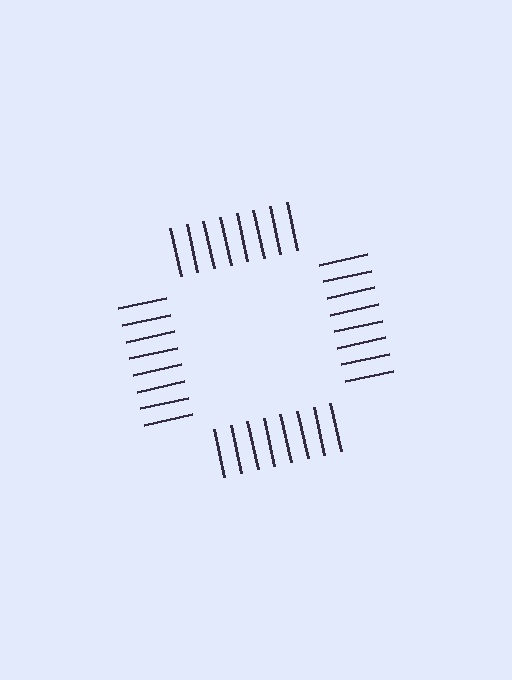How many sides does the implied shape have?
4 sides — the line-ends trace a square.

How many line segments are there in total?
32 — 8 along each of the 4 edges.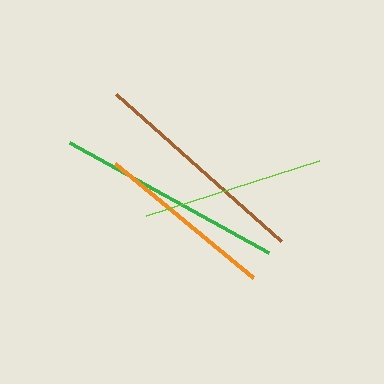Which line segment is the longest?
The green line is the longest at approximately 227 pixels.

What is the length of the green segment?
The green segment is approximately 227 pixels long.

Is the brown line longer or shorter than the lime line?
The brown line is longer than the lime line.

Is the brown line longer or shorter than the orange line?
The brown line is longer than the orange line.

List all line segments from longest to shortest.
From longest to shortest: green, brown, lime, orange.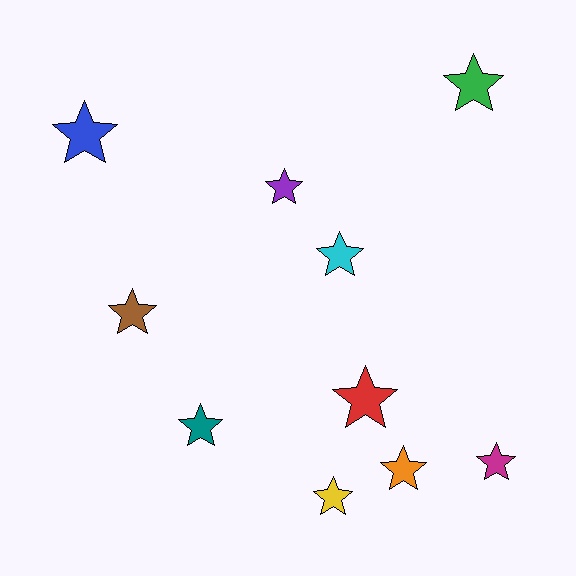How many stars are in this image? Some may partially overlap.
There are 10 stars.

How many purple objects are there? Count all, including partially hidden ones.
There is 1 purple object.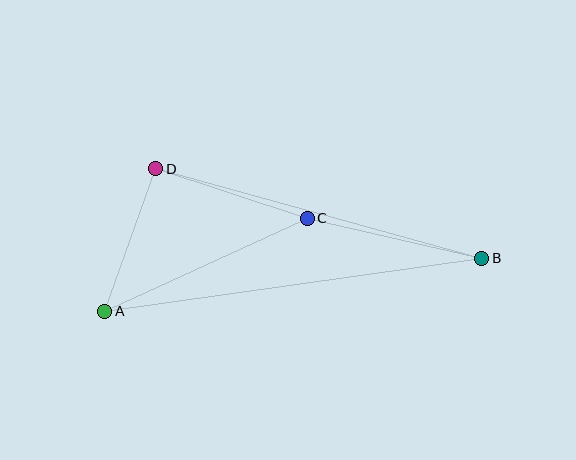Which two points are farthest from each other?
Points A and B are farthest from each other.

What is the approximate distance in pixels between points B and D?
The distance between B and D is approximately 338 pixels.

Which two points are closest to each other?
Points A and D are closest to each other.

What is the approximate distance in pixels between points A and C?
The distance between A and C is approximately 223 pixels.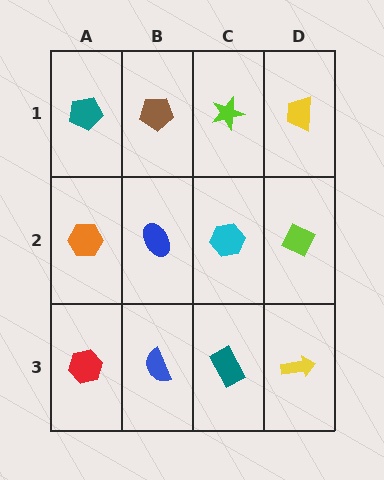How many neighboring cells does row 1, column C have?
3.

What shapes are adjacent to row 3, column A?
An orange hexagon (row 2, column A), a blue semicircle (row 3, column B).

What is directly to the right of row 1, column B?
A lime star.